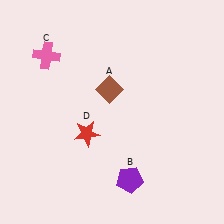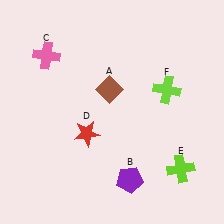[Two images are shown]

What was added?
A lime cross (E), a lime cross (F) were added in Image 2.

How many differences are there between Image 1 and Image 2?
There are 2 differences between the two images.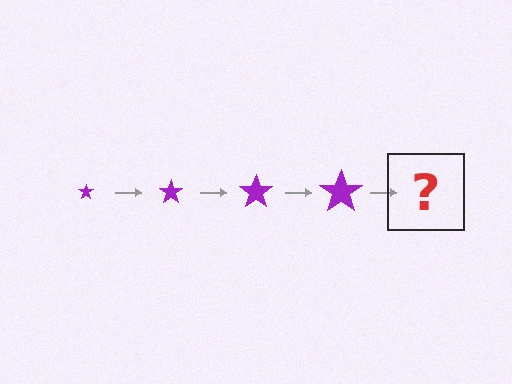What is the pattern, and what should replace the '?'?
The pattern is that the star gets progressively larger each step. The '?' should be a purple star, larger than the previous one.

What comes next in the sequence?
The next element should be a purple star, larger than the previous one.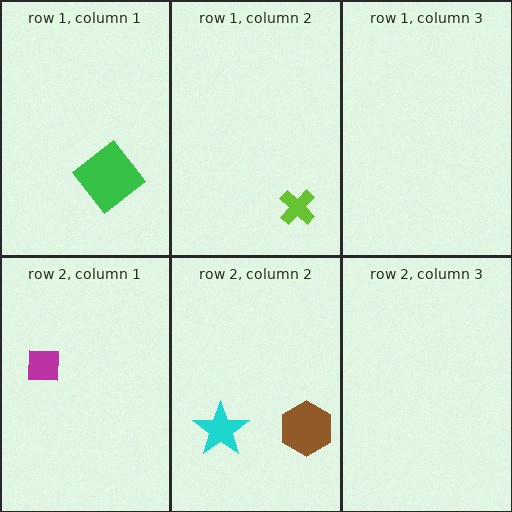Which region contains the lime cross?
The row 1, column 2 region.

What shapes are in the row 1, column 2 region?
The lime cross.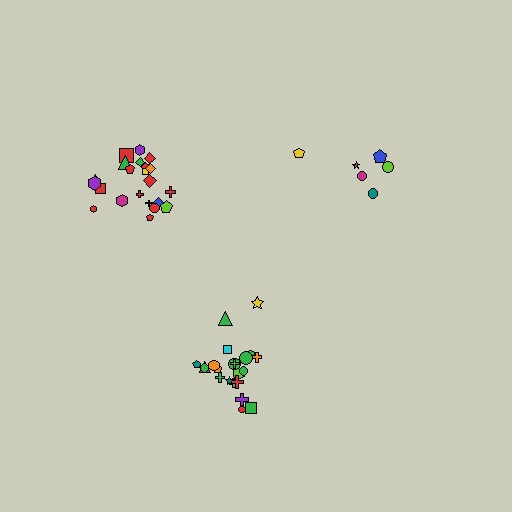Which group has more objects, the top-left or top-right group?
The top-left group.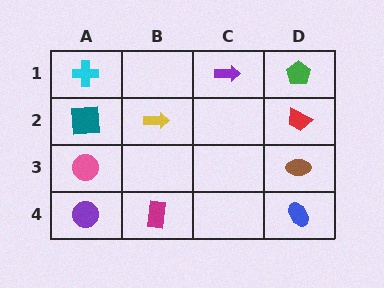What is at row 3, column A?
A pink circle.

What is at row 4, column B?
A magenta rectangle.